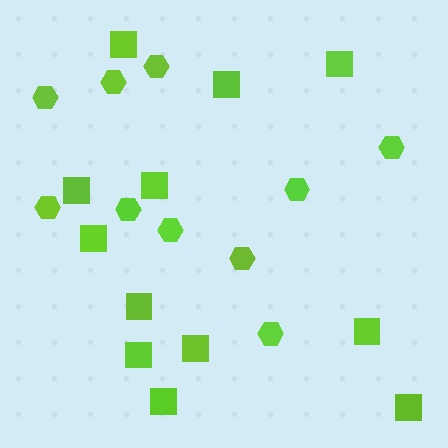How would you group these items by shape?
There are 2 groups: one group of hexagons (10) and one group of squares (12).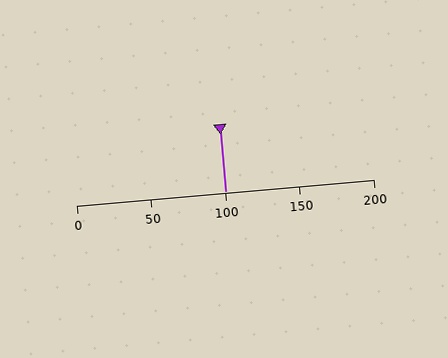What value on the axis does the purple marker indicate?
The marker indicates approximately 100.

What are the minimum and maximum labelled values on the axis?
The axis runs from 0 to 200.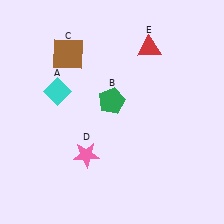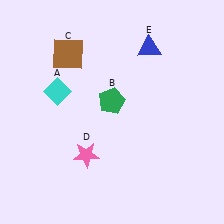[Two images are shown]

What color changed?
The triangle (E) changed from red in Image 1 to blue in Image 2.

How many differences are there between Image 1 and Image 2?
There is 1 difference between the two images.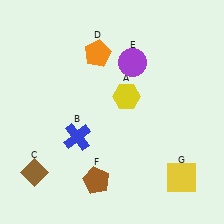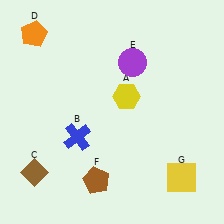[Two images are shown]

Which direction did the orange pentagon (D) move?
The orange pentagon (D) moved left.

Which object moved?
The orange pentagon (D) moved left.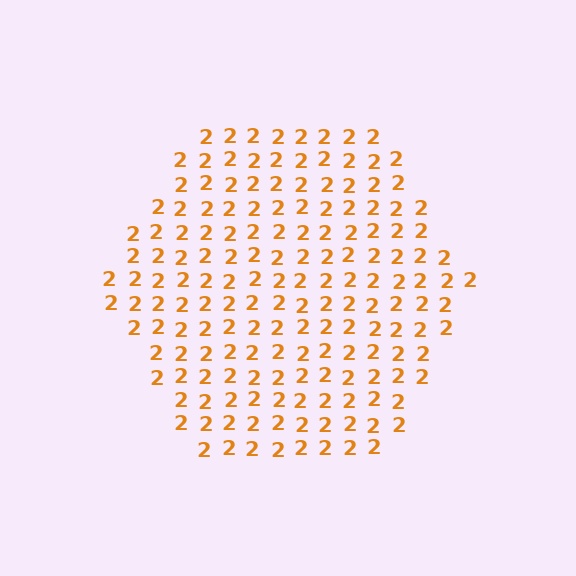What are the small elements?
The small elements are digit 2's.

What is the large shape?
The large shape is a hexagon.